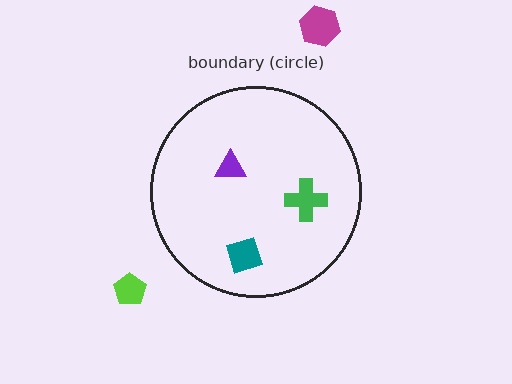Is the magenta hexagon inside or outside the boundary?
Outside.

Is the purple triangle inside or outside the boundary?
Inside.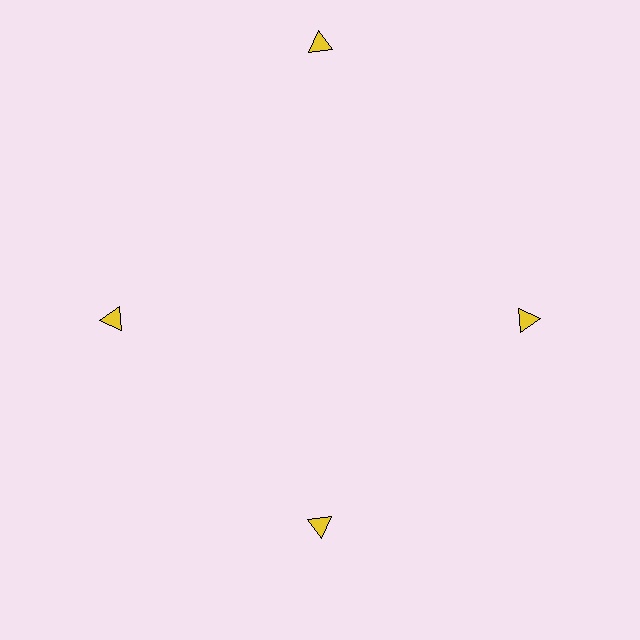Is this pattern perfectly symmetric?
No. The 4 yellow triangles are arranged in a ring, but one element near the 12 o'clock position is pushed outward from the center, breaking the 4-fold rotational symmetry.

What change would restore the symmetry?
The symmetry would be restored by moving it inward, back onto the ring so that all 4 triangles sit at equal angles and equal distance from the center.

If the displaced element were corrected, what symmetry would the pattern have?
It would have 4-fold rotational symmetry — the pattern would map onto itself every 90 degrees.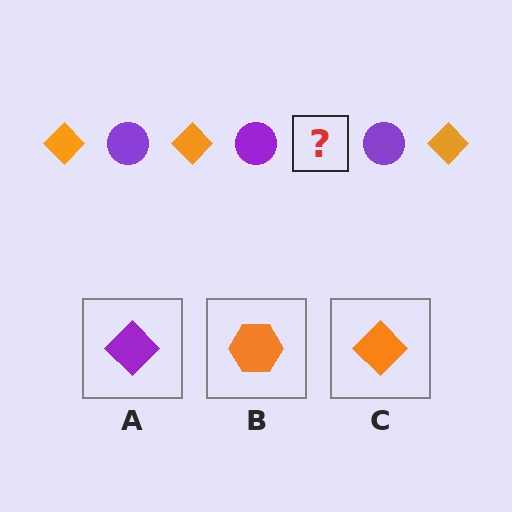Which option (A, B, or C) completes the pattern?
C.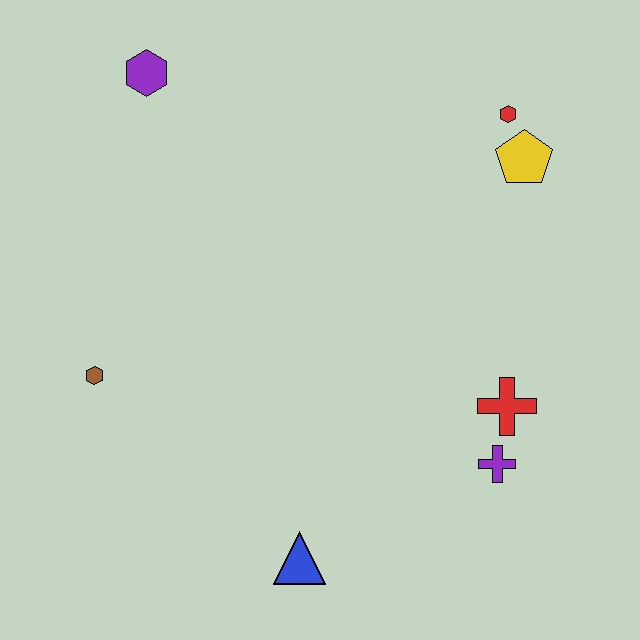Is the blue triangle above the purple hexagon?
No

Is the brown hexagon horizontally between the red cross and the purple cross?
No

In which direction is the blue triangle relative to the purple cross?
The blue triangle is to the left of the purple cross.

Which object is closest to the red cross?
The purple cross is closest to the red cross.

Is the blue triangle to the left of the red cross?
Yes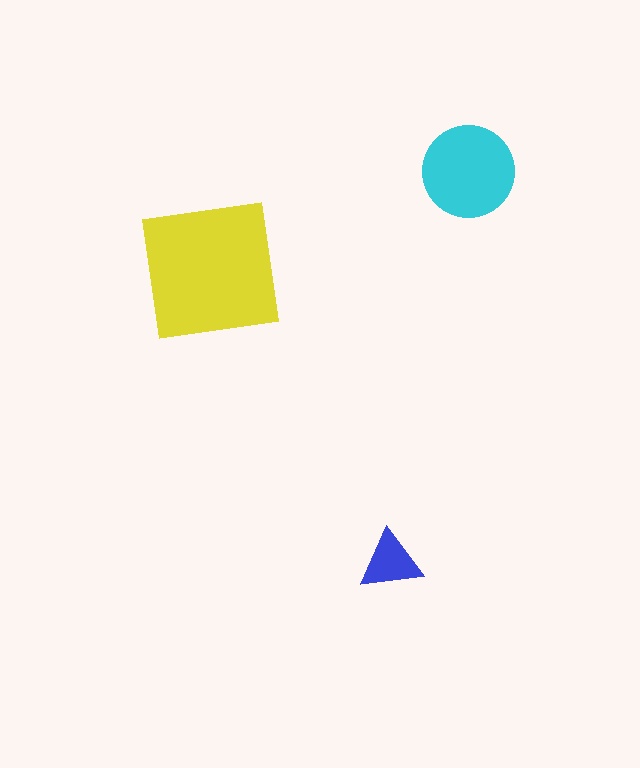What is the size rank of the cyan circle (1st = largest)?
2nd.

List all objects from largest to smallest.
The yellow square, the cyan circle, the blue triangle.